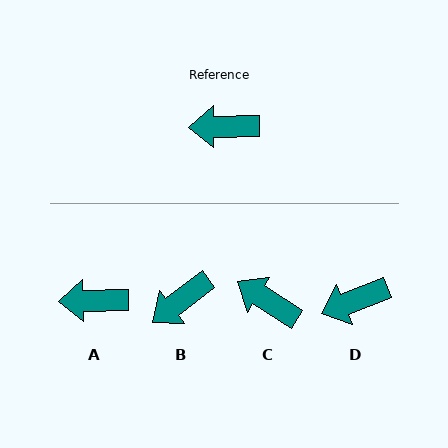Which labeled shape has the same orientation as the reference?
A.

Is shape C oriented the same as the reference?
No, it is off by about 33 degrees.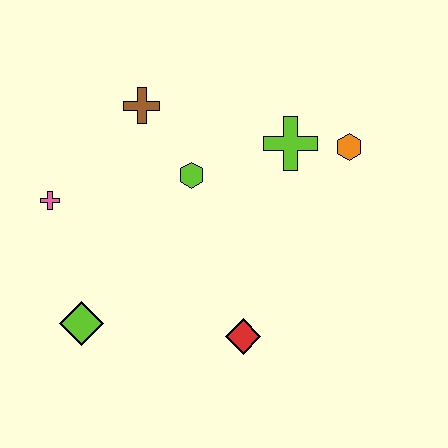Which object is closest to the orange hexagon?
The lime cross is closest to the orange hexagon.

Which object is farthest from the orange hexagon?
The lime diamond is farthest from the orange hexagon.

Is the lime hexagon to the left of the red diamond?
Yes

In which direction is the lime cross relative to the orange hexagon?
The lime cross is to the left of the orange hexagon.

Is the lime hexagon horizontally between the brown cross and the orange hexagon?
Yes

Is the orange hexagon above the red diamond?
Yes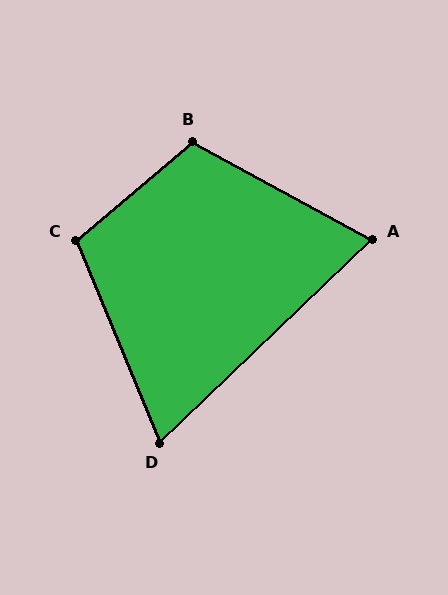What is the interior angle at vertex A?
Approximately 72 degrees (acute).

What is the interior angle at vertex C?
Approximately 108 degrees (obtuse).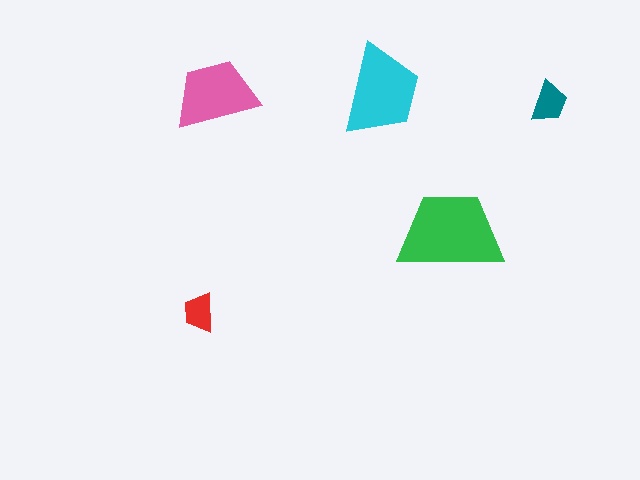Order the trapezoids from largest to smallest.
the green one, the cyan one, the pink one, the teal one, the red one.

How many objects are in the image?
There are 5 objects in the image.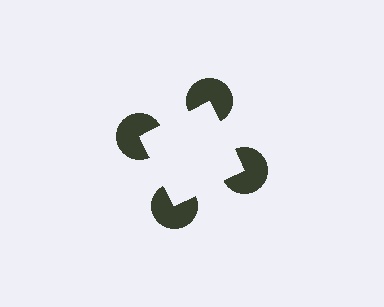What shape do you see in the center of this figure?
An illusory square — its edges are inferred from the aligned wedge cuts in the pac-man discs, not physically drawn.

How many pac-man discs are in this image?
There are 4 — one at each vertex of the illusory square.